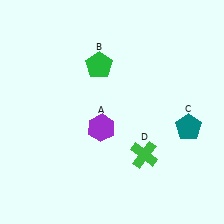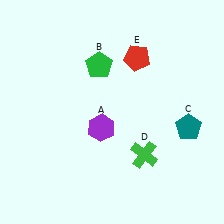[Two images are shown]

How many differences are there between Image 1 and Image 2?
There is 1 difference between the two images.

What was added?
A red pentagon (E) was added in Image 2.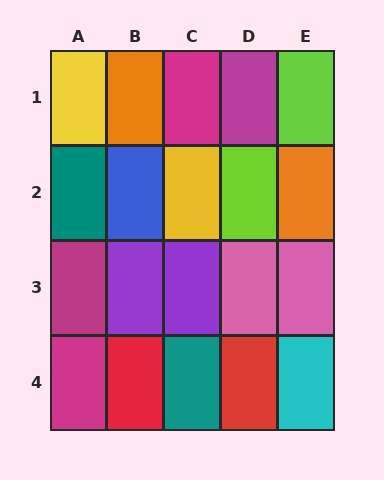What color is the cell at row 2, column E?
Orange.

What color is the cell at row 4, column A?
Magenta.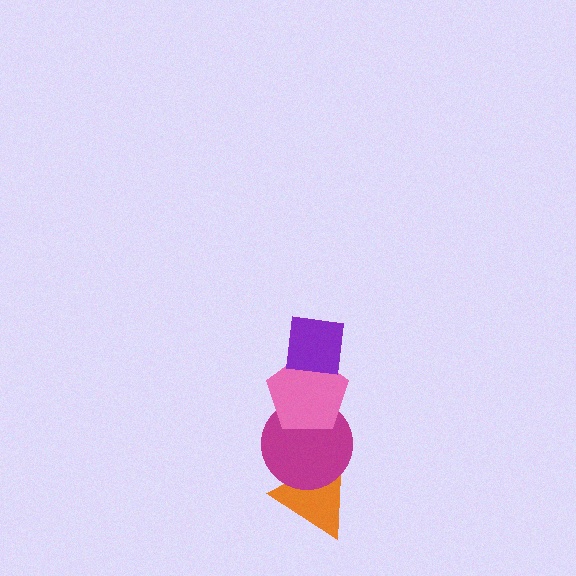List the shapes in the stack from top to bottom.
From top to bottom: the purple square, the pink pentagon, the magenta circle, the orange triangle.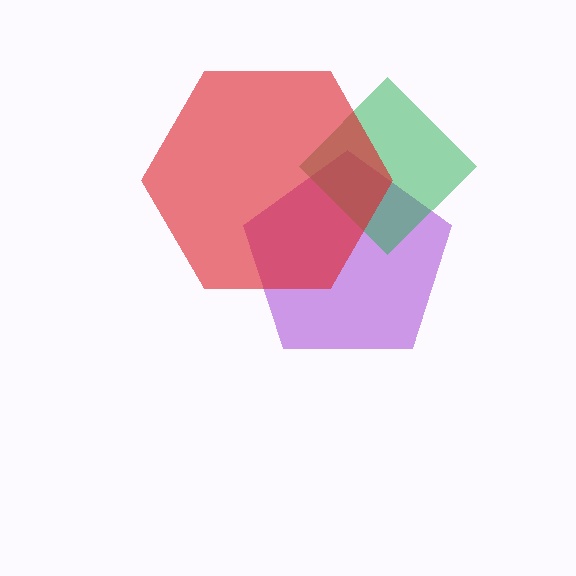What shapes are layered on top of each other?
The layered shapes are: a purple pentagon, a green diamond, a red hexagon.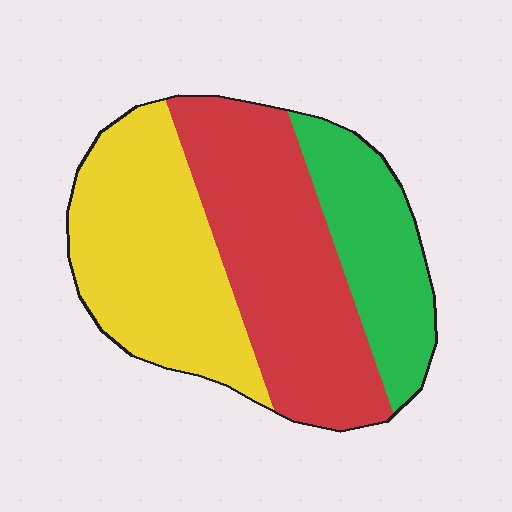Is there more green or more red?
Red.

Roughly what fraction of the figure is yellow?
Yellow covers about 35% of the figure.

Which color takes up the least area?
Green, at roughly 20%.